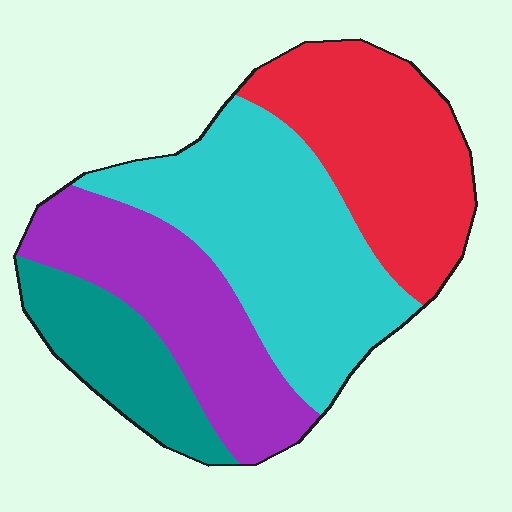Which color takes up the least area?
Teal, at roughly 15%.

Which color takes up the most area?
Cyan, at roughly 35%.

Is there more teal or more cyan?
Cyan.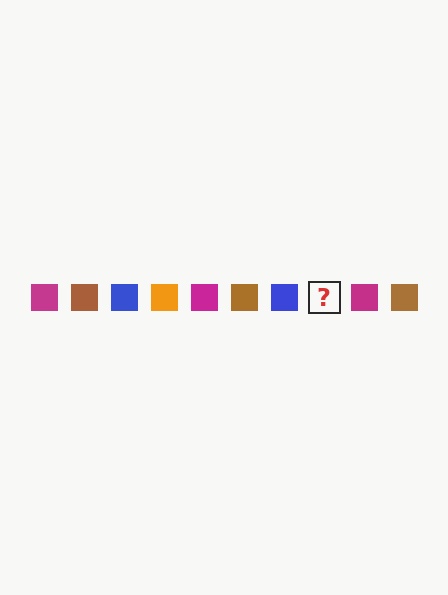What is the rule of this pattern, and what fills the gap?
The rule is that the pattern cycles through magenta, brown, blue, orange squares. The gap should be filled with an orange square.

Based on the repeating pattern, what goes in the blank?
The blank should be an orange square.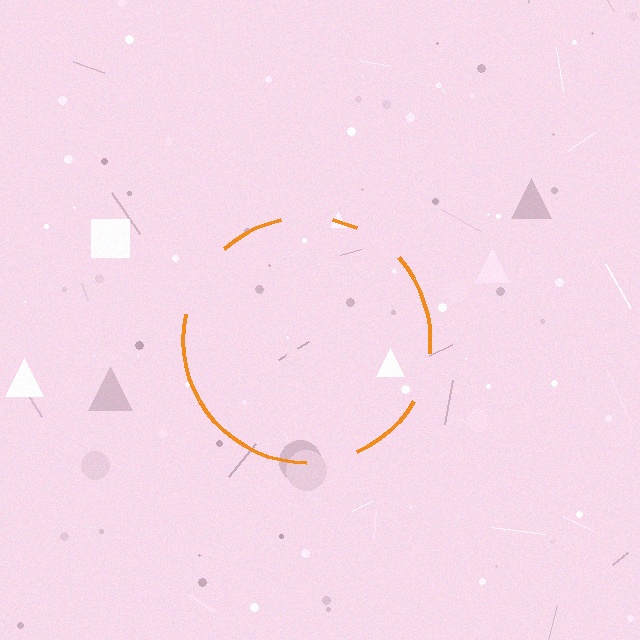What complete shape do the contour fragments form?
The contour fragments form a circle.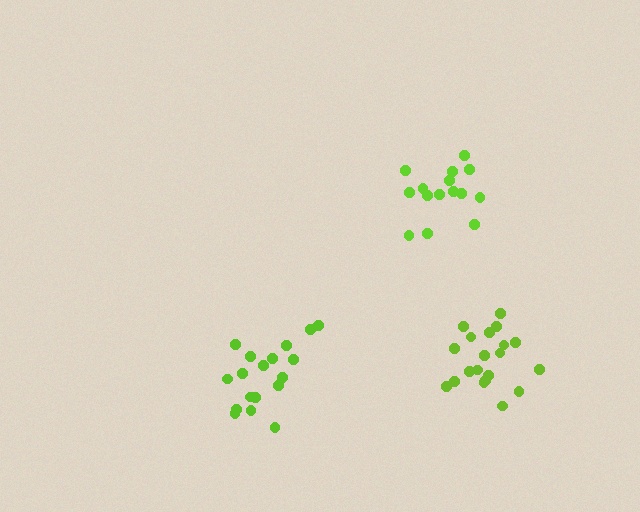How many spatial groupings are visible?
There are 3 spatial groupings.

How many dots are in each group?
Group 1: 18 dots, Group 2: 15 dots, Group 3: 20 dots (53 total).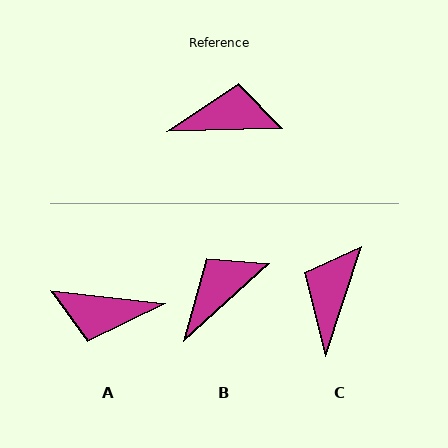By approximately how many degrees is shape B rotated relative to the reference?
Approximately 41 degrees counter-clockwise.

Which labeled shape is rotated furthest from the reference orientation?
A, about 172 degrees away.